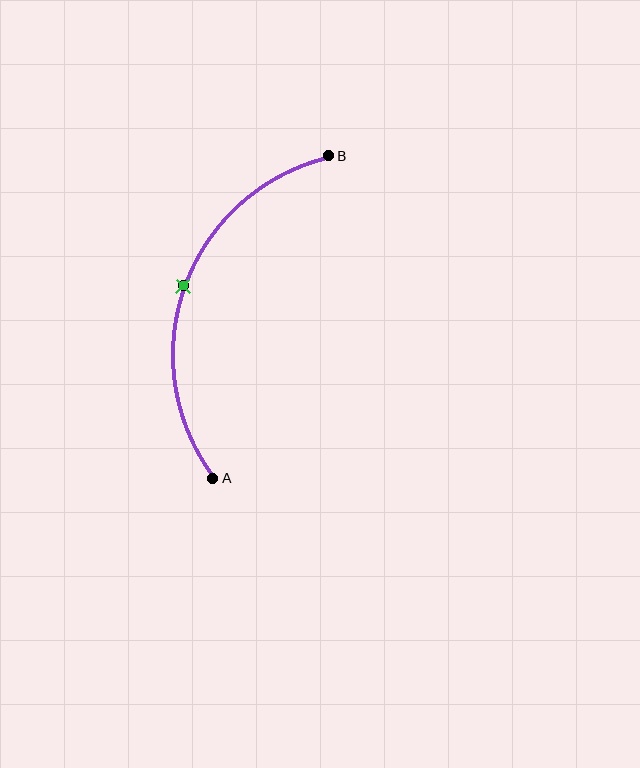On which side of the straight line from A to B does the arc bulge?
The arc bulges to the left of the straight line connecting A and B.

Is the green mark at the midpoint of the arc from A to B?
Yes. The green mark lies on the arc at equal arc-length from both A and B — it is the arc midpoint.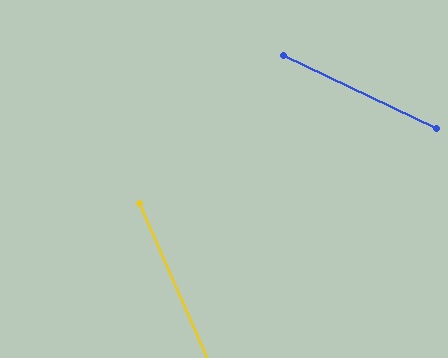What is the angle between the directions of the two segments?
Approximately 41 degrees.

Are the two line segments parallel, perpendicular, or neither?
Neither parallel nor perpendicular — they differ by about 41°.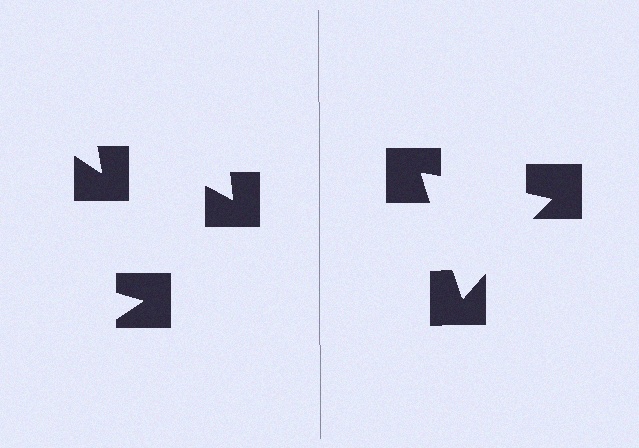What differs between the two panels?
The notched squares are positioned identically on both sides; only the wedge orientations differ. On the right they align to a triangle; on the left they are misaligned.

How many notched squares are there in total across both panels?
6 — 3 on each side.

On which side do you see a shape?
An illusory triangle appears on the right side. On the left side the wedge cuts are rotated, so no coherent shape forms.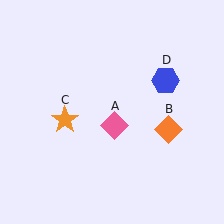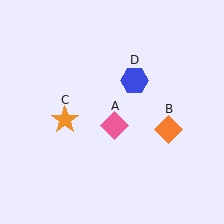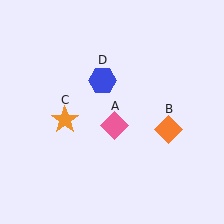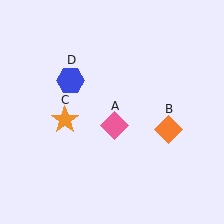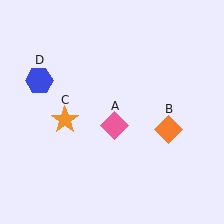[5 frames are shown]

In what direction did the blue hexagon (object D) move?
The blue hexagon (object D) moved left.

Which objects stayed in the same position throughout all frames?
Pink diamond (object A) and orange diamond (object B) and orange star (object C) remained stationary.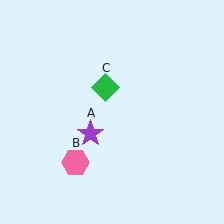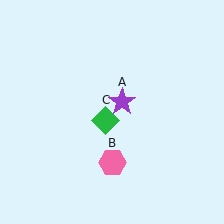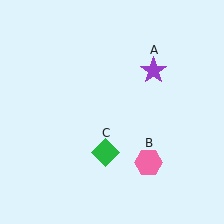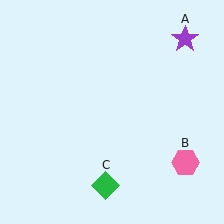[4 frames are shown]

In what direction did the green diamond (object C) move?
The green diamond (object C) moved down.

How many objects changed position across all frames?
3 objects changed position: purple star (object A), pink hexagon (object B), green diamond (object C).